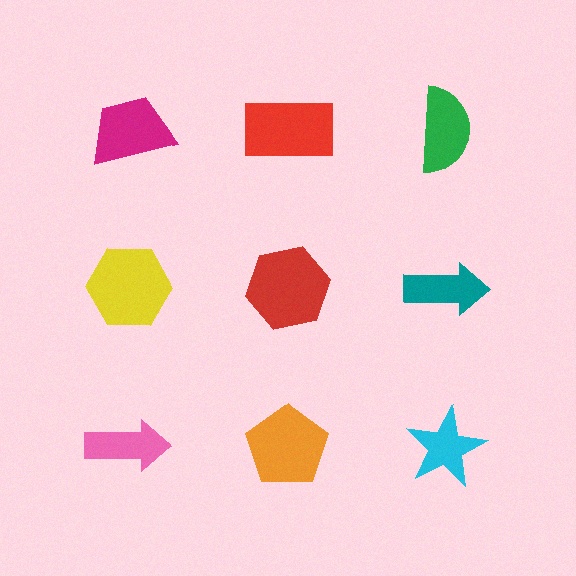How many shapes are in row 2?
3 shapes.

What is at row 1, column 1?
A magenta trapezoid.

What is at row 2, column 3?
A teal arrow.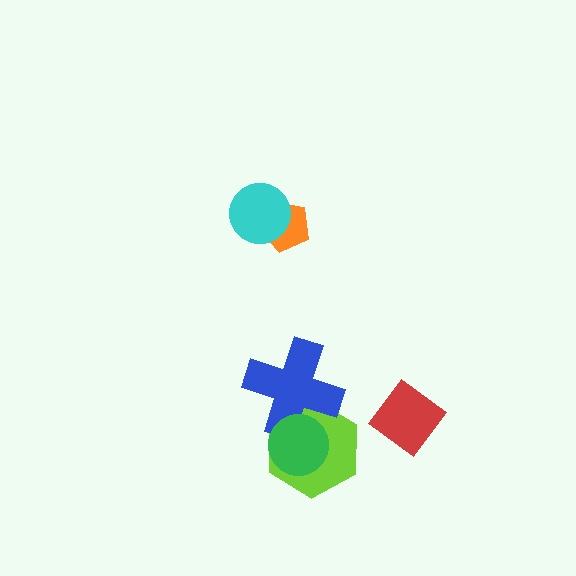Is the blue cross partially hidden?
Yes, it is partially covered by another shape.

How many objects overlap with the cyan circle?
1 object overlaps with the cyan circle.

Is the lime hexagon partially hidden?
Yes, it is partially covered by another shape.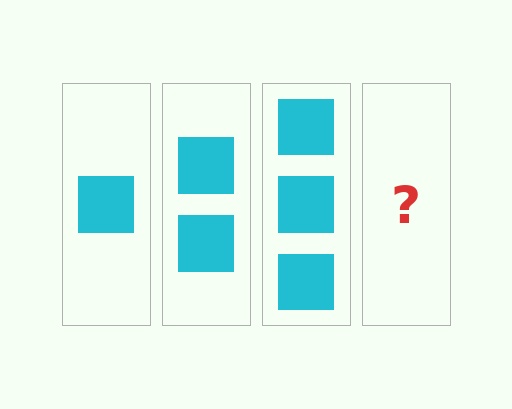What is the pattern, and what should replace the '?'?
The pattern is that each step adds one more square. The '?' should be 4 squares.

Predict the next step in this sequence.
The next step is 4 squares.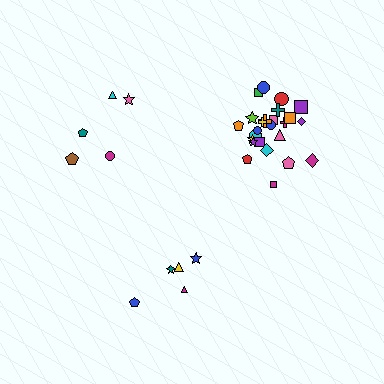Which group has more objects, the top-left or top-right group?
The top-right group.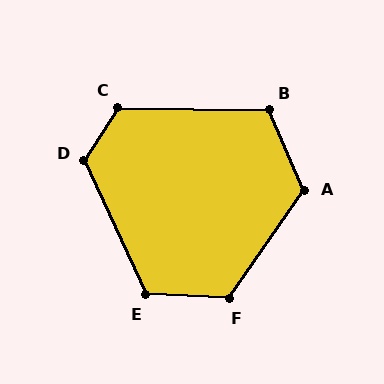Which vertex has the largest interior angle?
D, at approximately 123 degrees.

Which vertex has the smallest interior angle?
B, at approximately 115 degrees.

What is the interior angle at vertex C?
Approximately 122 degrees (obtuse).